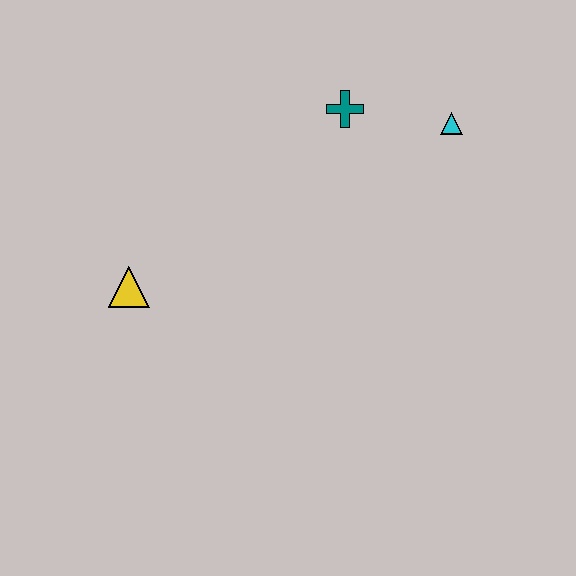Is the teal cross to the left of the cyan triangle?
Yes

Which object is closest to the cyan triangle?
The teal cross is closest to the cyan triangle.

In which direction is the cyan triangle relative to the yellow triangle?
The cyan triangle is to the right of the yellow triangle.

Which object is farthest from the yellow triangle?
The cyan triangle is farthest from the yellow triangle.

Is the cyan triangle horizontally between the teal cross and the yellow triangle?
No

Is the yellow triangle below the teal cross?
Yes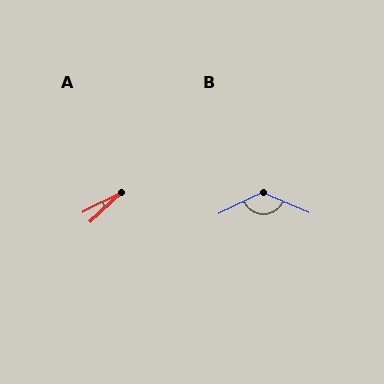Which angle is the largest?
B, at approximately 131 degrees.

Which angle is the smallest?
A, at approximately 17 degrees.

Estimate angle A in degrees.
Approximately 17 degrees.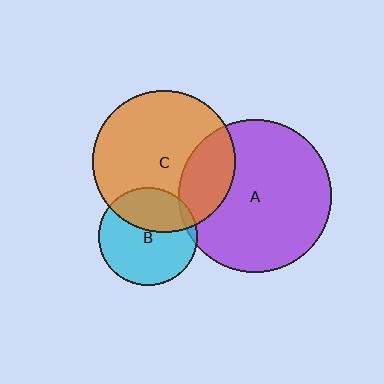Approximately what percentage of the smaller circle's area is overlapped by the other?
Approximately 35%.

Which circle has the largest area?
Circle A (purple).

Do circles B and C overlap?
Yes.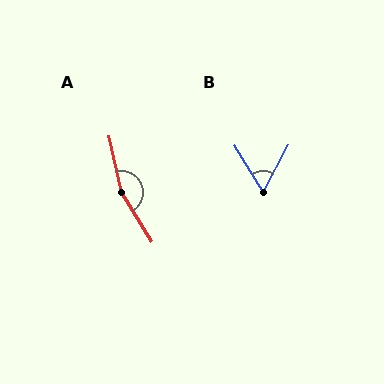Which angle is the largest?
A, at approximately 161 degrees.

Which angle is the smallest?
B, at approximately 60 degrees.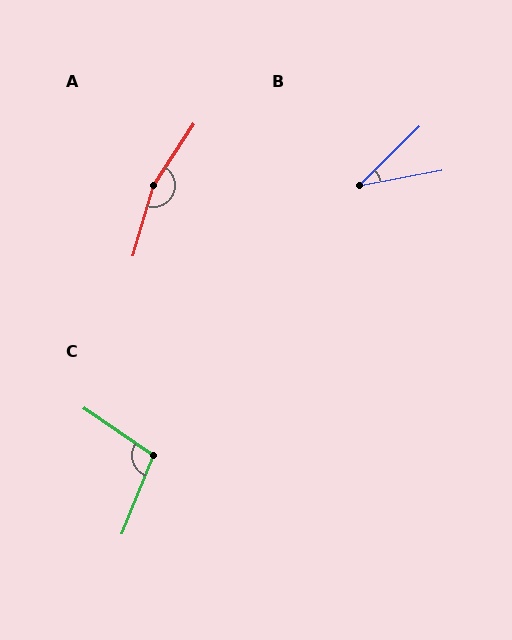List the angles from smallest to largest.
B (34°), C (103°), A (163°).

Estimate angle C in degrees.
Approximately 103 degrees.